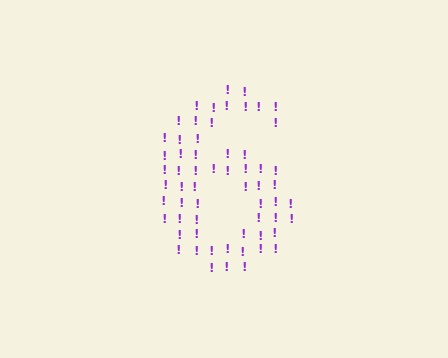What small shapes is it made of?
It is made of small exclamation marks.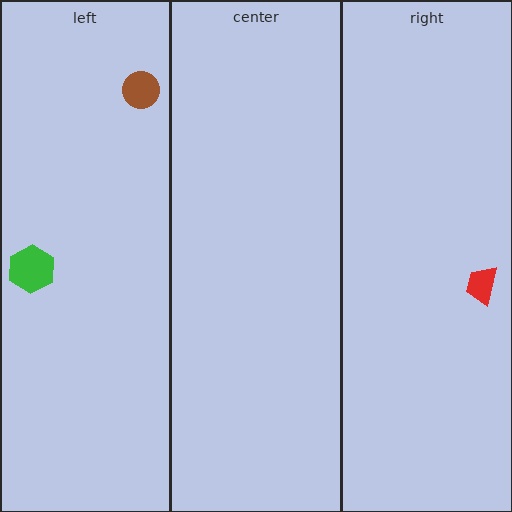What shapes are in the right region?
The red trapezoid.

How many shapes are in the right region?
1.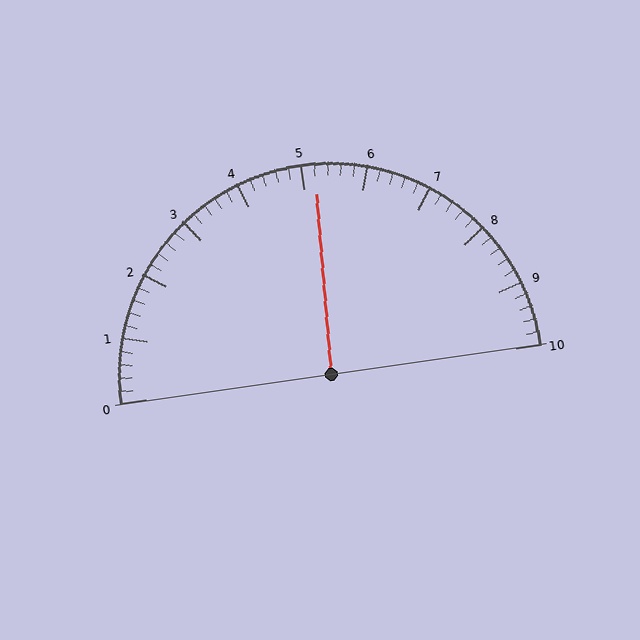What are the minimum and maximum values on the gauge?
The gauge ranges from 0 to 10.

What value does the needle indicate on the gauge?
The needle indicates approximately 5.2.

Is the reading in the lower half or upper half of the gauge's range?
The reading is in the upper half of the range (0 to 10).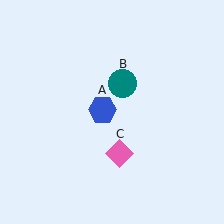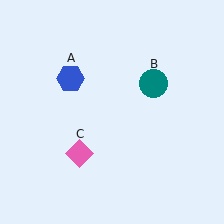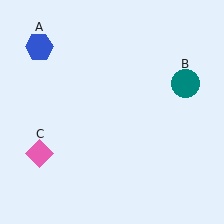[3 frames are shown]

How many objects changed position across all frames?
3 objects changed position: blue hexagon (object A), teal circle (object B), pink diamond (object C).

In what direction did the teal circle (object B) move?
The teal circle (object B) moved right.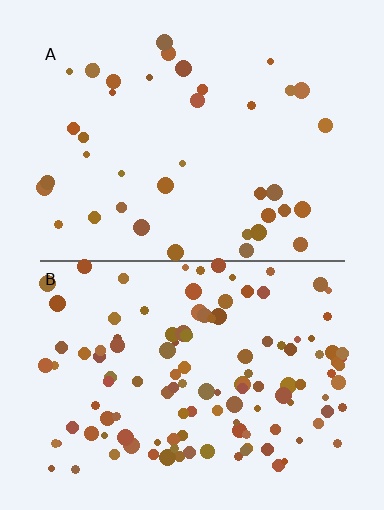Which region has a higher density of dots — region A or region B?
B (the bottom).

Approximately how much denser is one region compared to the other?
Approximately 3.1× — region B over region A.